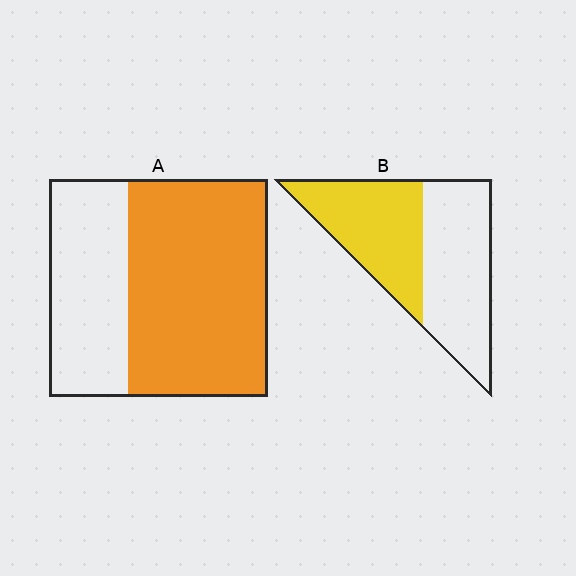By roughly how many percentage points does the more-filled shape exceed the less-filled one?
By roughly 15 percentage points (A over B).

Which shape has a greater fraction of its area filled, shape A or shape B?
Shape A.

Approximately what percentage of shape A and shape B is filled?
A is approximately 65% and B is approximately 45%.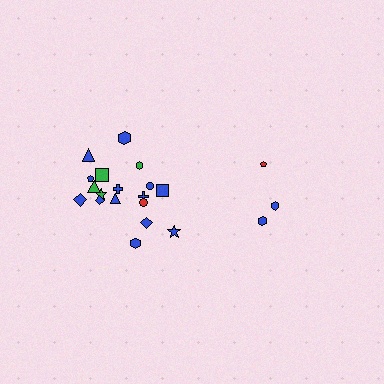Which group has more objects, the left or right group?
The left group.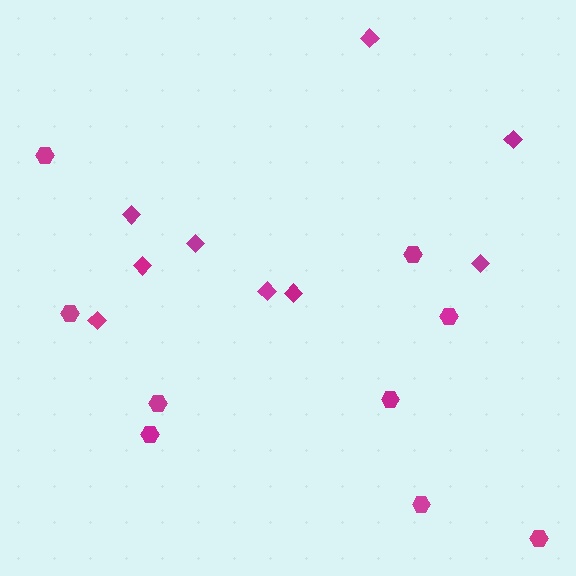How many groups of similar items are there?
There are 2 groups: one group of diamonds (9) and one group of hexagons (9).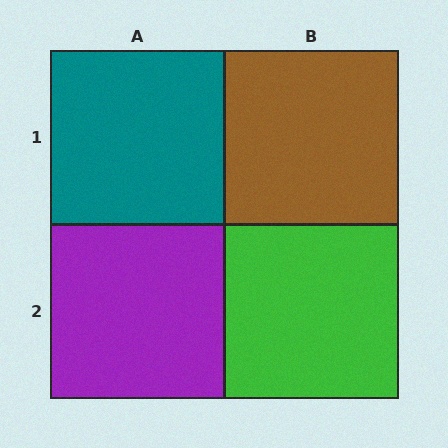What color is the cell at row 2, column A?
Purple.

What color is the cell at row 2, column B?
Green.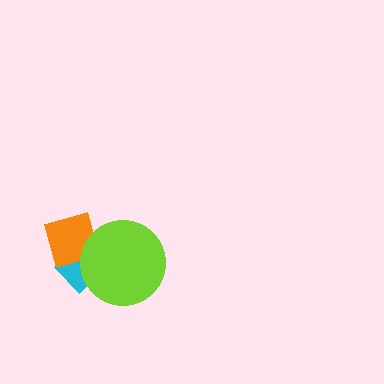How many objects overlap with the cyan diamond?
2 objects overlap with the cyan diamond.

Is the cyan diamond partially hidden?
Yes, it is partially covered by another shape.